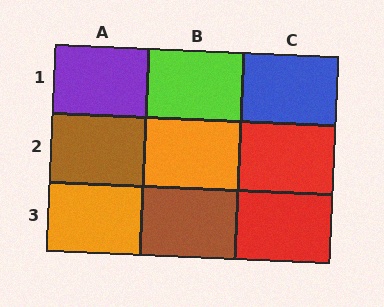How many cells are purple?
1 cell is purple.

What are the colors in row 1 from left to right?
Purple, lime, blue.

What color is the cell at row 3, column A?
Orange.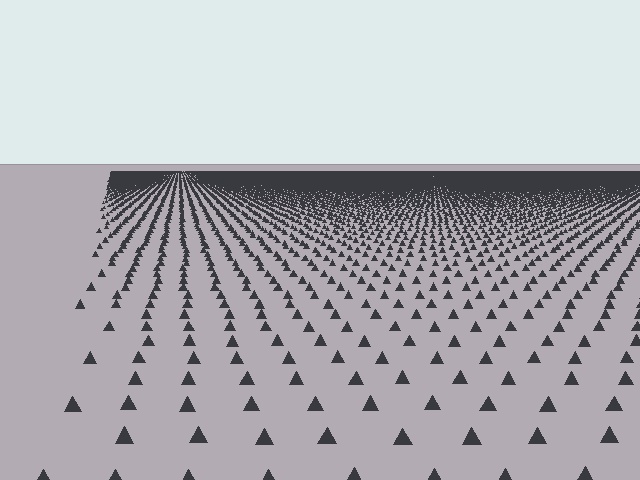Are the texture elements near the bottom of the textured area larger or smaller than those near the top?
Larger. Near the bottom, elements are closer to the viewer and appear at a bigger on-screen size.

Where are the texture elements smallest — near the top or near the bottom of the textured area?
Near the top.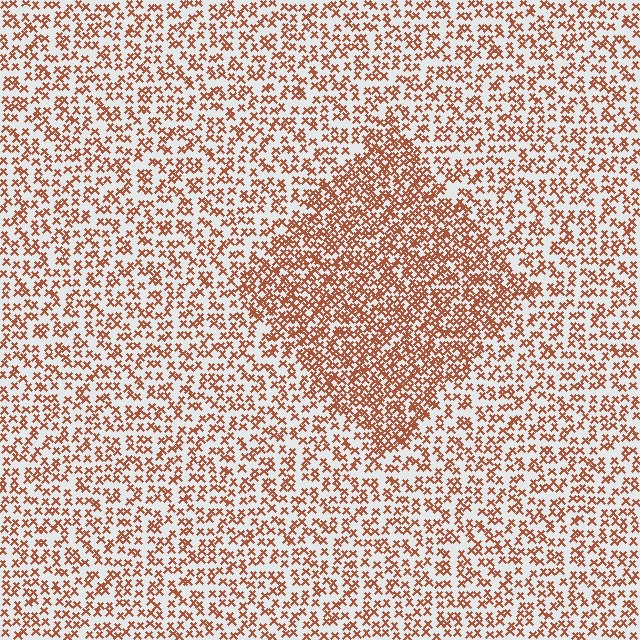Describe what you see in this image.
The image contains small brown elements arranged at two different densities. A diamond-shaped region is visible where the elements are more densely packed than the surrounding area.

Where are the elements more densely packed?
The elements are more densely packed inside the diamond boundary.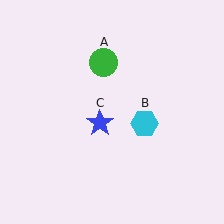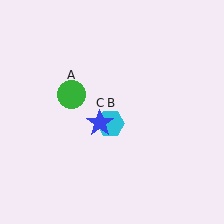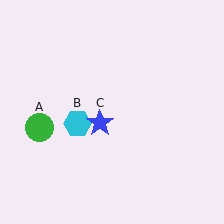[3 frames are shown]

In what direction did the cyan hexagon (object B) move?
The cyan hexagon (object B) moved left.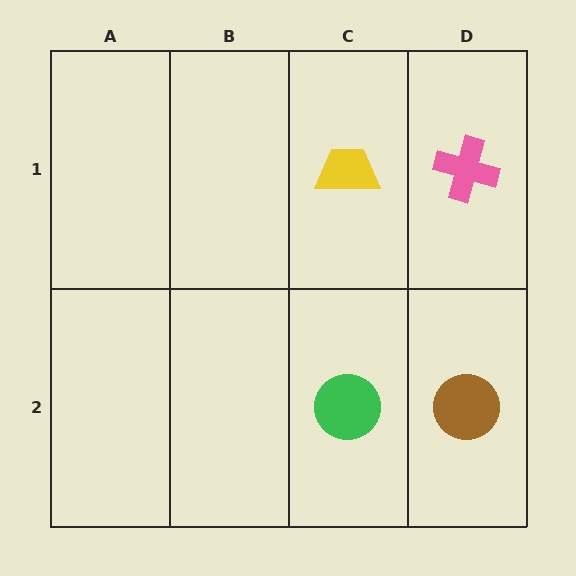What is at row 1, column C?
A yellow trapezoid.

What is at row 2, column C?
A green circle.